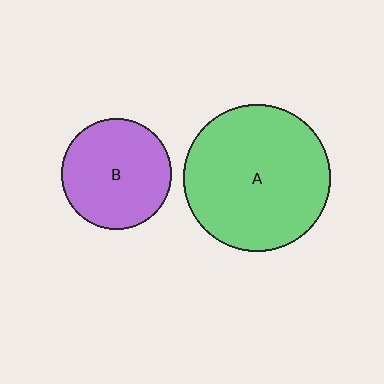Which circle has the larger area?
Circle A (green).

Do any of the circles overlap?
No, none of the circles overlap.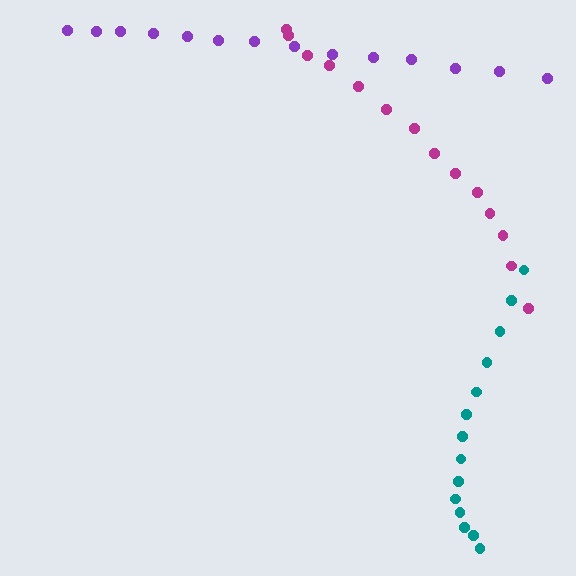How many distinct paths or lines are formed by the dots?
There are 3 distinct paths.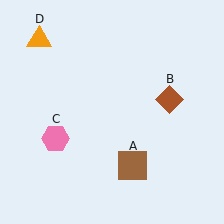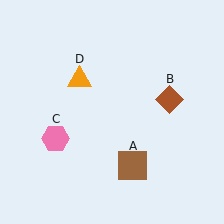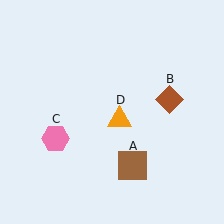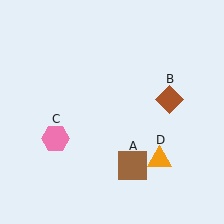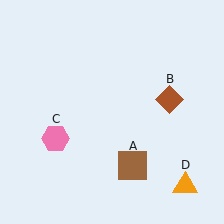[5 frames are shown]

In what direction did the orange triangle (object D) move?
The orange triangle (object D) moved down and to the right.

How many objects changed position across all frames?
1 object changed position: orange triangle (object D).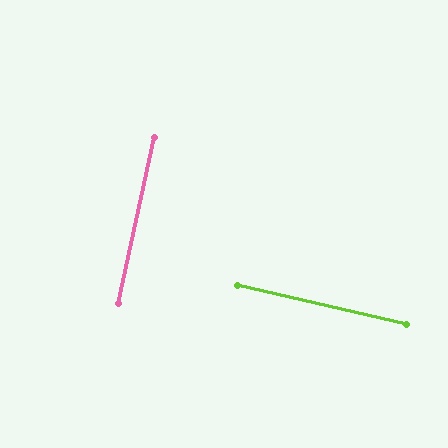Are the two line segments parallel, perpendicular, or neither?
Perpendicular — they meet at approximately 89°.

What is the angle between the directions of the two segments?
Approximately 89 degrees.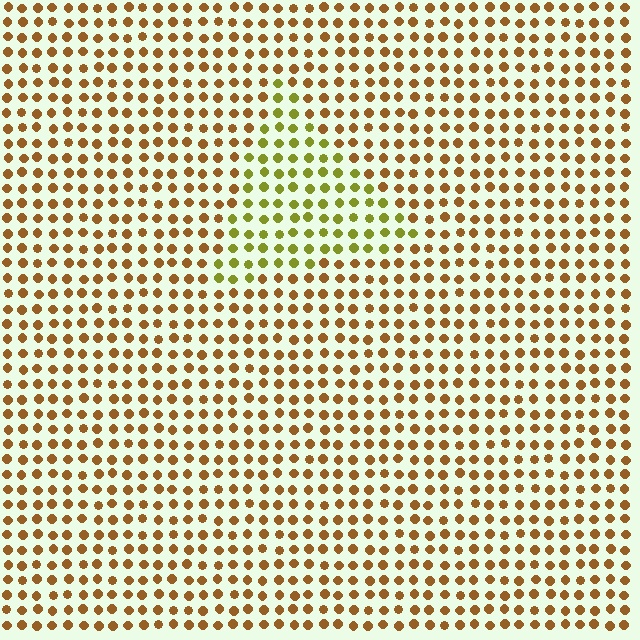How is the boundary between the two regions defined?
The boundary is defined purely by a slight shift in hue (about 40 degrees). Spacing, size, and orientation are identical on both sides.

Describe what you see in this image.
The image is filled with small brown elements in a uniform arrangement. A triangle-shaped region is visible where the elements are tinted to a slightly different hue, forming a subtle color boundary.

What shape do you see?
I see a triangle.